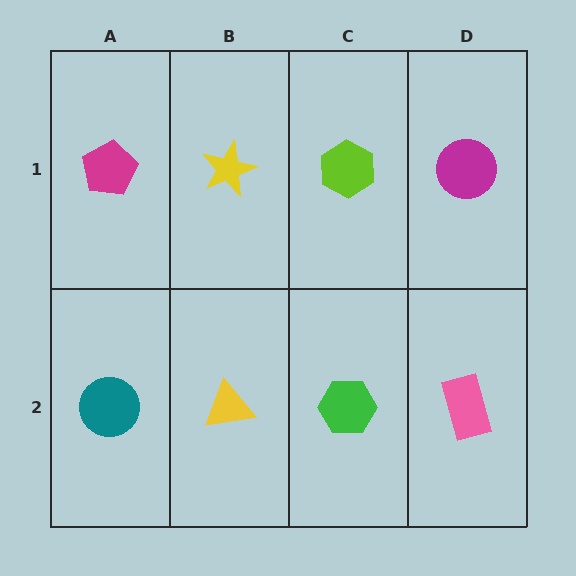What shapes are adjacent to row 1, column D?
A pink rectangle (row 2, column D), a lime hexagon (row 1, column C).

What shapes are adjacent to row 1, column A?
A teal circle (row 2, column A), a yellow star (row 1, column B).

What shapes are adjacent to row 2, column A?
A magenta pentagon (row 1, column A), a yellow triangle (row 2, column B).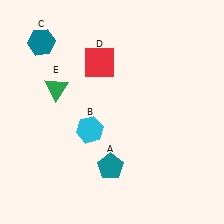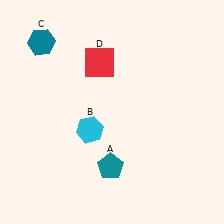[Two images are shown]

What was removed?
The green triangle (E) was removed in Image 2.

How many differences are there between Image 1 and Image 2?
There is 1 difference between the two images.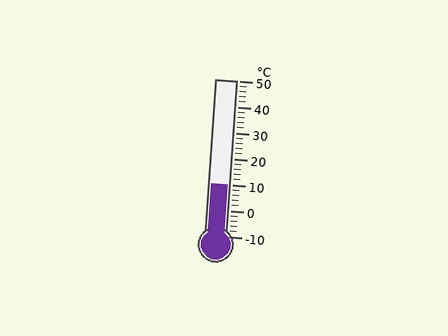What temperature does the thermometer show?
The thermometer shows approximately 10°C.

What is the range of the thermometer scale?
The thermometer scale ranges from -10°C to 50°C.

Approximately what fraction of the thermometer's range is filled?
The thermometer is filled to approximately 35% of its range.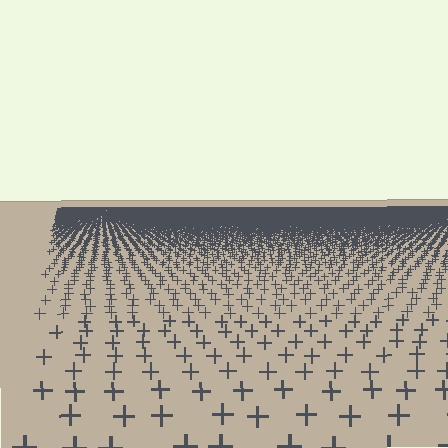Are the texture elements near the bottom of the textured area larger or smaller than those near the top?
Larger. Near the bottom, elements are closer to the viewer and appear at a bigger on-screen size.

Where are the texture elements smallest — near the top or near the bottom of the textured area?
Near the top.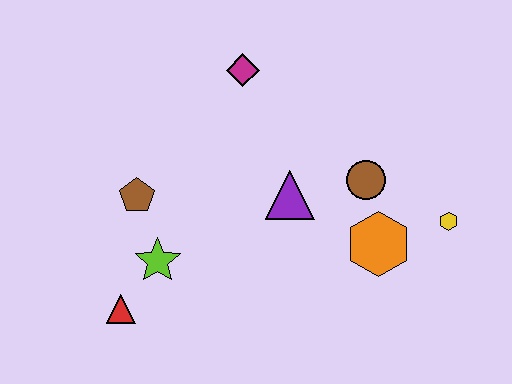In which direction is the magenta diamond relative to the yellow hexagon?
The magenta diamond is to the left of the yellow hexagon.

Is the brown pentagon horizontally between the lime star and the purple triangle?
No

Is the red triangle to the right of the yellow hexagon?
No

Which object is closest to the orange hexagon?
The brown circle is closest to the orange hexagon.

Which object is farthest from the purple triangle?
The red triangle is farthest from the purple triangle.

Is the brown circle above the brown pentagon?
Yes